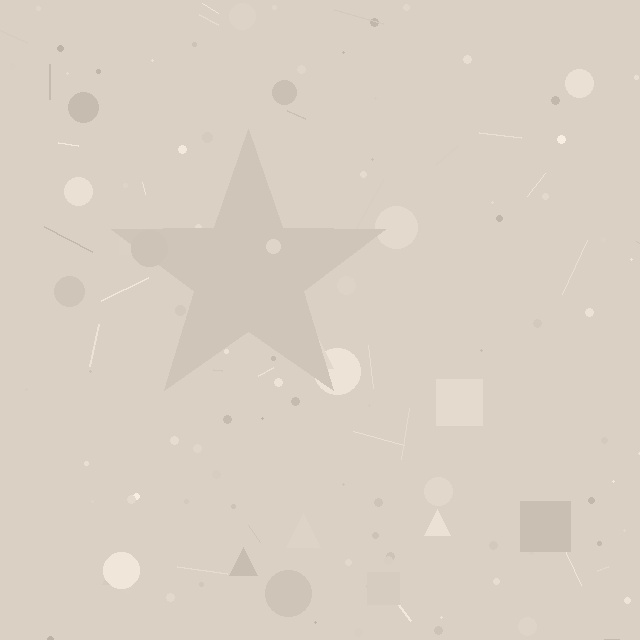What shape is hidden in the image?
A star is hidden in the image.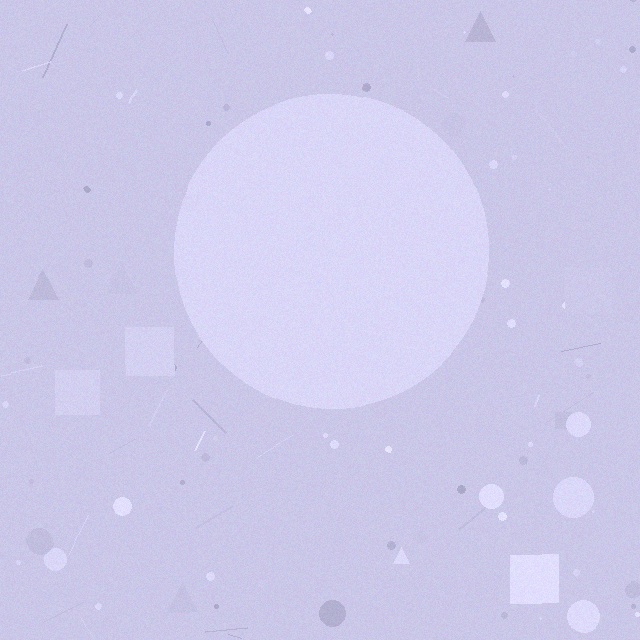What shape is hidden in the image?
A circle is hidden in the image.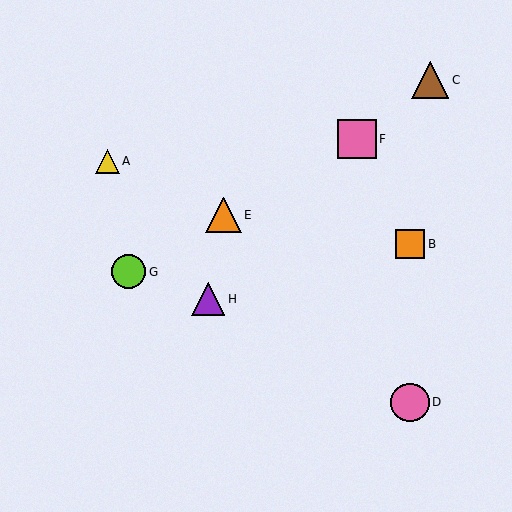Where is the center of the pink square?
The center of the pink square is at (357, 139).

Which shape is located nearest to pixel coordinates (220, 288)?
The purple triangle (labeled H) at (208, 299) is nearest to that location.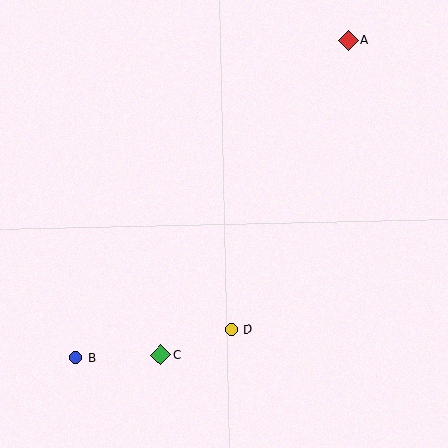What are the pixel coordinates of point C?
Point C is at (161, 355).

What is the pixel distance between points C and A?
The distance between C and A is 366 pixels.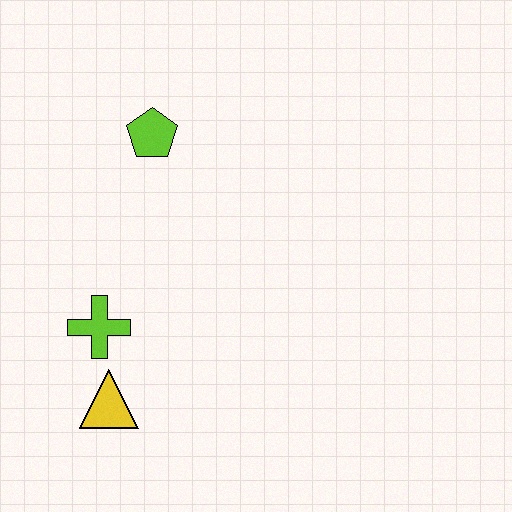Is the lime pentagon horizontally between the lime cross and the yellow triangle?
No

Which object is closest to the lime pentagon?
The lime cross is closest to the lime pentagon.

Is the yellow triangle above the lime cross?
No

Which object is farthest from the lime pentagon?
The yellow triangle is farthest from the lime pentagon.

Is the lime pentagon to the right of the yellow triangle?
Yes